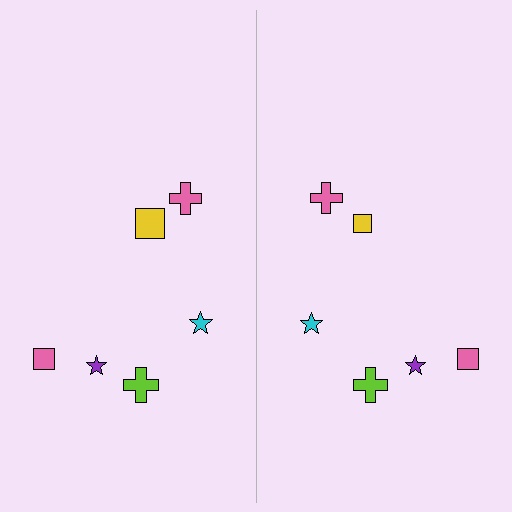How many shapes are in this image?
There are 12 shapes in this image.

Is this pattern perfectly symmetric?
No, the pattern is not perfectly symmetric. The yellow square on the right side has a different size than its mirror counterpart.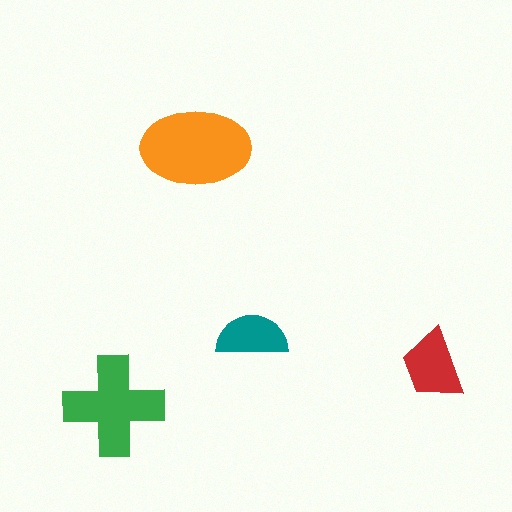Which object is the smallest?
The teal semicircle.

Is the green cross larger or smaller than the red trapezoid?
Larger.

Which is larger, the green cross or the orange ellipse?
The orange ellipse.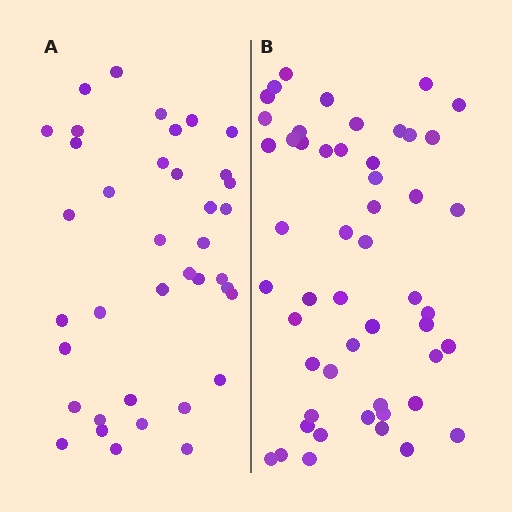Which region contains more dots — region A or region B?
Region B (the right region) has more dots.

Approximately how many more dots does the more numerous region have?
Region B has approximately 15 more dots than region A.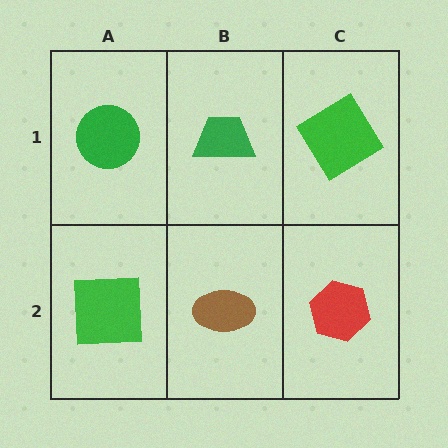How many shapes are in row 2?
3 shapes.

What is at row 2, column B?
A brown ellipse.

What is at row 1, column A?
A green circle.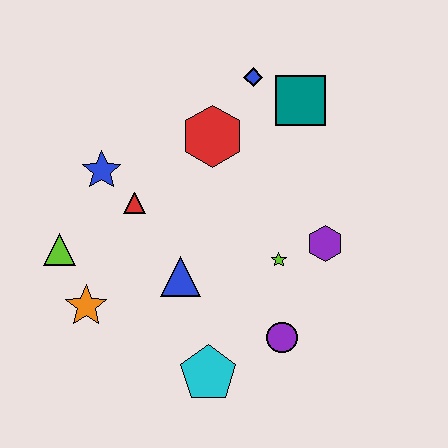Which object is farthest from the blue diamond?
The cyan pentagon is farthest from the blue diamond.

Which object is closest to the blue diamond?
The teal square is closest to the blue diamond.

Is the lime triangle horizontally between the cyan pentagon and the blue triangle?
No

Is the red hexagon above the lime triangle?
Yes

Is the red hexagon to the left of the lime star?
Yes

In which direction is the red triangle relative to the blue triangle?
The red triangle is above the blue triangle.